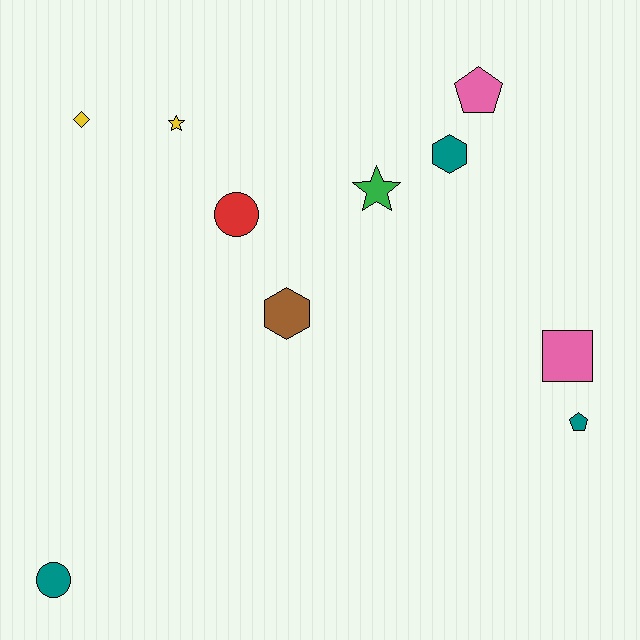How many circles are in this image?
There are 2 circles.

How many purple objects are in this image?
There are no purple objects.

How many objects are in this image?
There are 10 objects.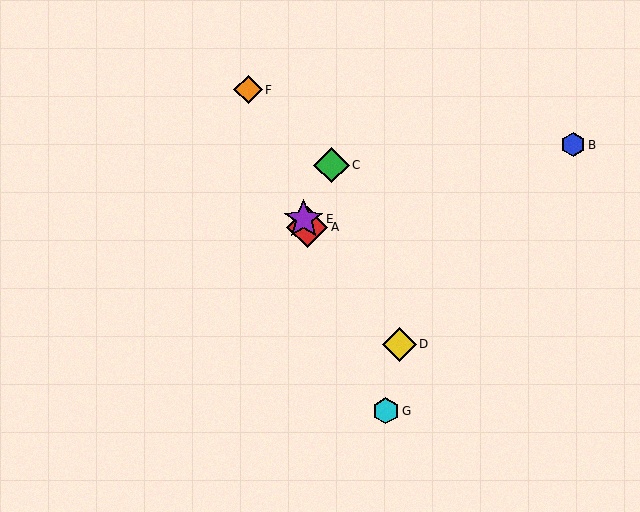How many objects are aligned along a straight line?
4 objects (A, E, F, G) are aligned along a straight line.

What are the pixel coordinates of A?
Object A is at (307, 227).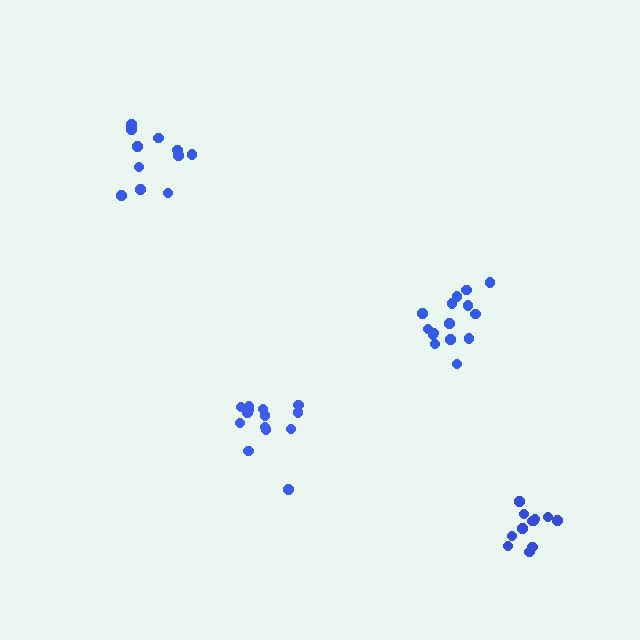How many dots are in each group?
Group 1: 11 dots, Group 2: 12 dots, Group 3: 14 dots, Group 4: 15 dots (52 total).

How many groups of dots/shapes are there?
There are 4 groups.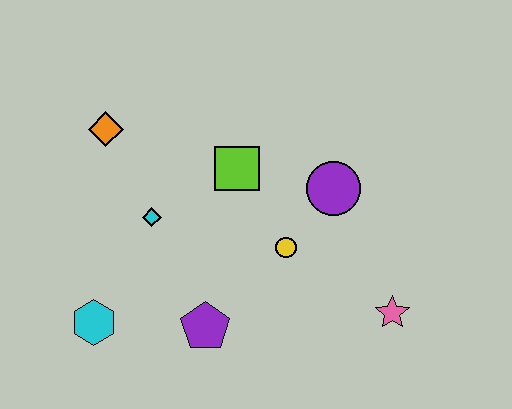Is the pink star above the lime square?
No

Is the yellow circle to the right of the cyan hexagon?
Yes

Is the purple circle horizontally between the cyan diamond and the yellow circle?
No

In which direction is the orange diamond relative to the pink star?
The orange diamond is to the left of the pink star.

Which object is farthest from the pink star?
The orange diamond is farthest from the pink star.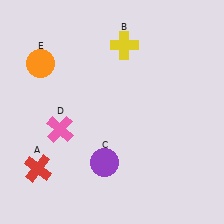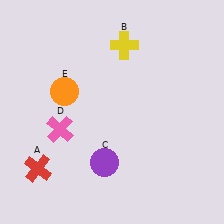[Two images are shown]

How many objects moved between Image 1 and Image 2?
1 object moved between the two images.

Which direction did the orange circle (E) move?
The orange circle (E) moved down.